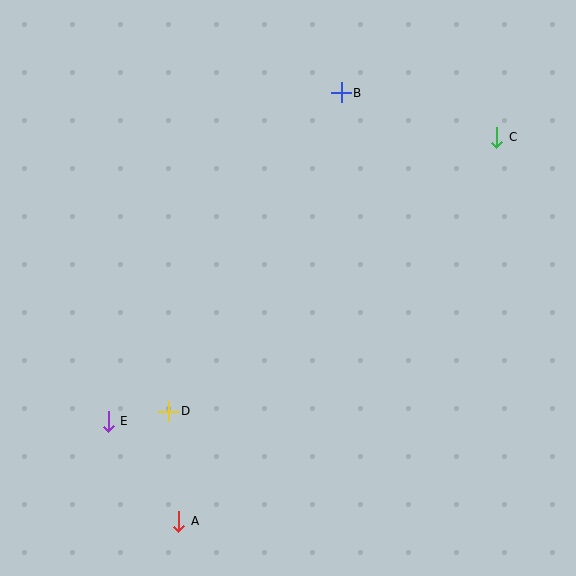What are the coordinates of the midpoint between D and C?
The midpoint between D and C is at (333, 274).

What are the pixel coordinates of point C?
Point C is at (497, 137).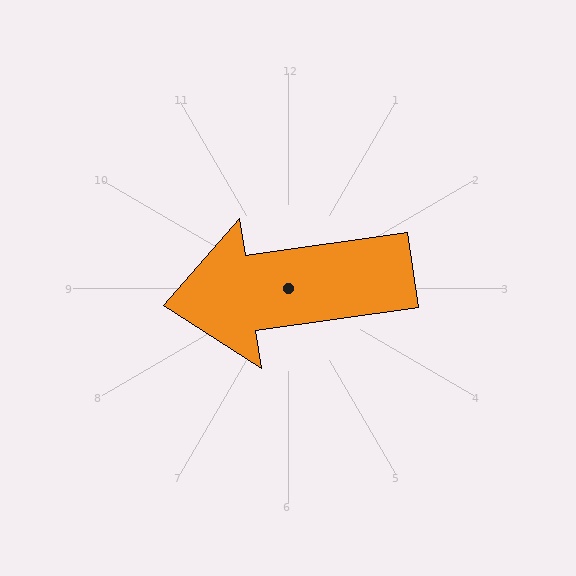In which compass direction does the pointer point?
West.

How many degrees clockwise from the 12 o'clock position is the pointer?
Approximately 262 degrees.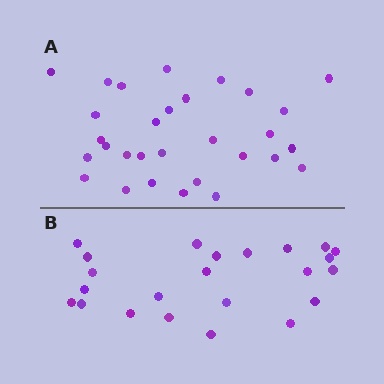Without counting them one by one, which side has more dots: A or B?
Region A (the top region) has more dots.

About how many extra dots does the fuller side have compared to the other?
Region A has roughly 8 or so more dots than region B.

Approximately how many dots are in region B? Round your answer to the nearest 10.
About 20 dots. (The exact count is 23, which rounds to 20.)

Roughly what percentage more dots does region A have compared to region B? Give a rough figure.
About 30% more.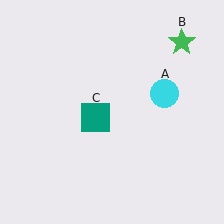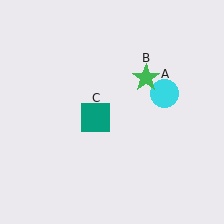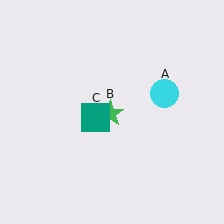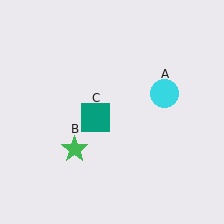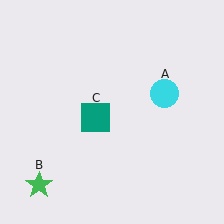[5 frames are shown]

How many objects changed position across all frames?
1 object changed position: green star (object B).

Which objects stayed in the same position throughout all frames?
Cyan circle (object A) and teal square (object C) remained stationary.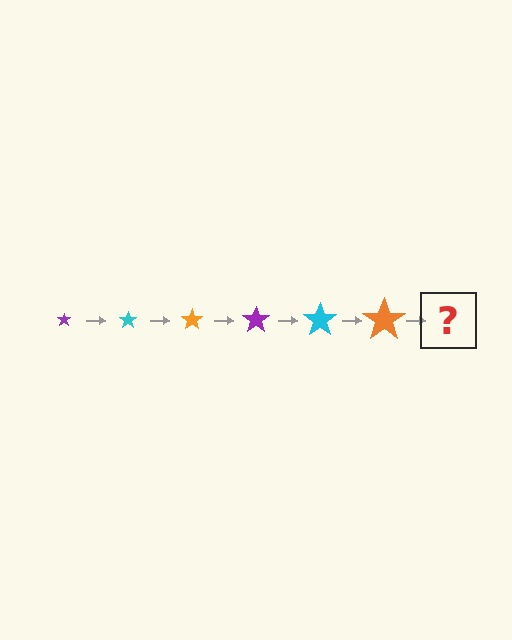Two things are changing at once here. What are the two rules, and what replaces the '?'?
The two rules are that the star grows larger each step and the color cycles through purple, cyan, and orange. The '?' should be a purple star, larger than the previous one.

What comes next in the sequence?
The next element should be a purple star, larger than the previous one.